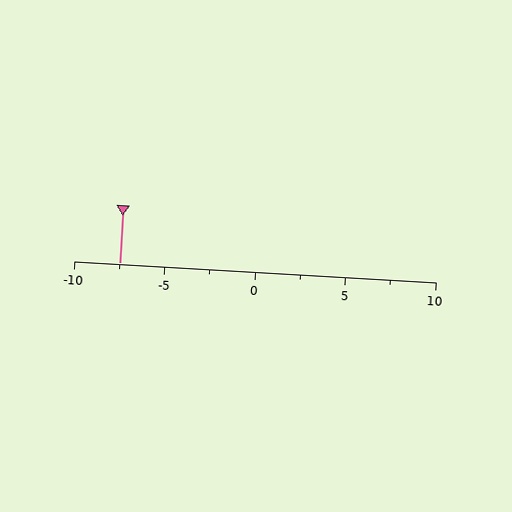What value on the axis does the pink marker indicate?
The marker indicates approximately -7.5.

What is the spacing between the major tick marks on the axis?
The major ticks are spaced 5 apart.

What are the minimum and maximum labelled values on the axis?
The axis runs from -10 to 10.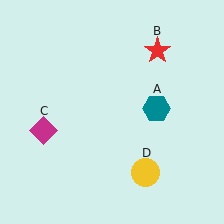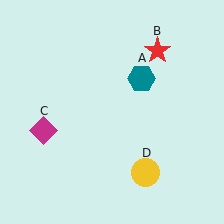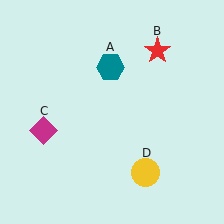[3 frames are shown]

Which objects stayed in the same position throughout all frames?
Red star (object B) and magenta diamond (object C) and yellow circle (object D) remained stationary.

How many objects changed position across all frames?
1 object changed position: teal hexagon (object A).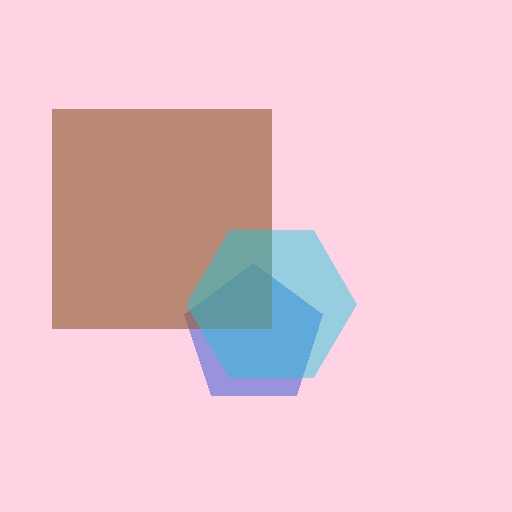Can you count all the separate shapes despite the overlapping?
Yes, there are 3 separate shapes.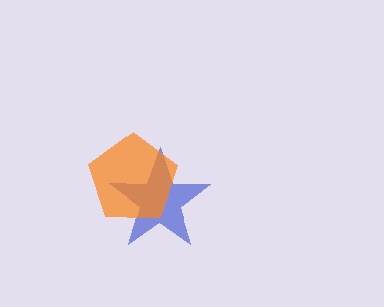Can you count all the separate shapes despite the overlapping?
Yes, there are 2 separate shapes.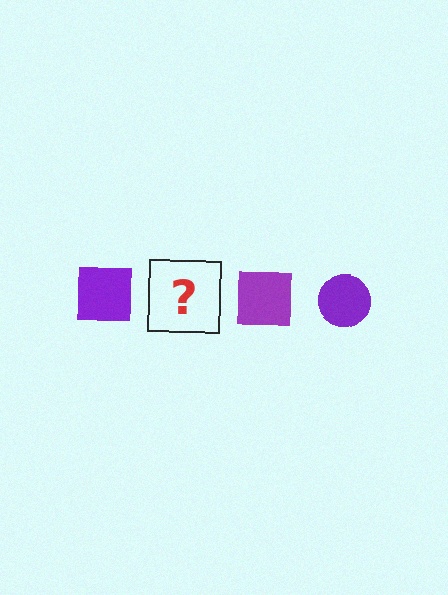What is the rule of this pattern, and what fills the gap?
The rule is that the pattern cycles through square, circle shapes in purple. The gap should be filled with a purple circle.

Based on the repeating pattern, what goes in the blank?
The blank should be a purple circle.